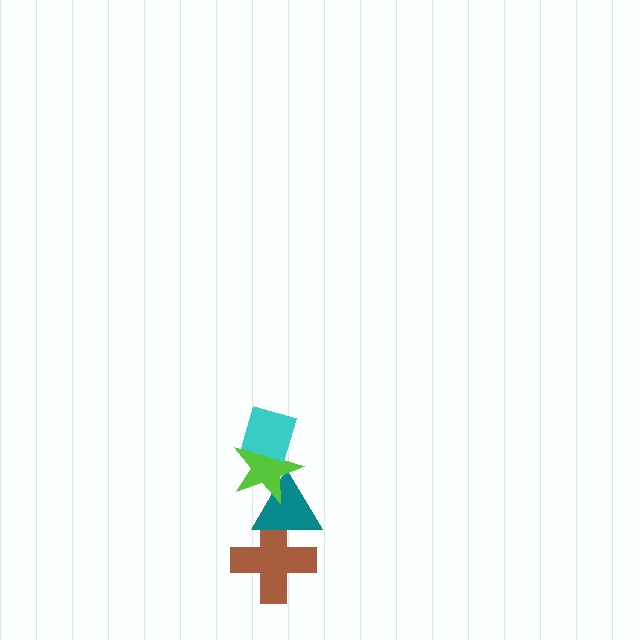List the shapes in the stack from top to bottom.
From top to bottom: the cyan diamond, the lime star, the teal triangle, the brown cross.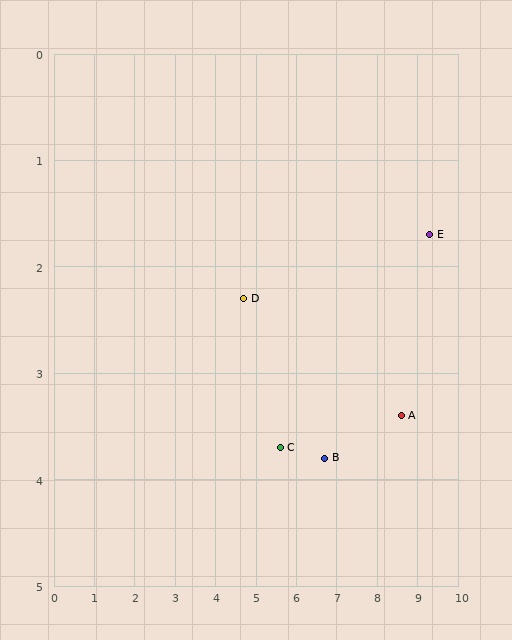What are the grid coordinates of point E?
Point E is at approximately (9.3, 1.7).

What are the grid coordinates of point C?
Point C is at approximately (5.6, 3.7).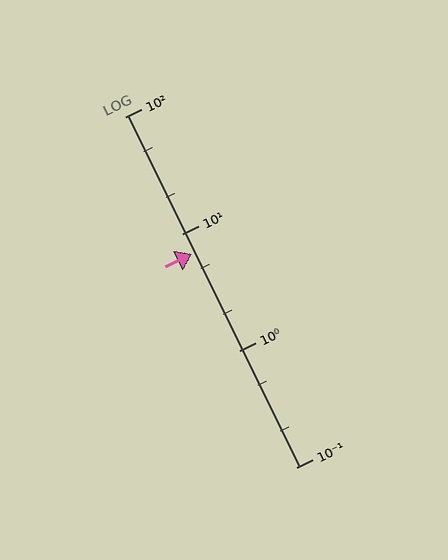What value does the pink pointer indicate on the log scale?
The pointer indicates approximately 6.7.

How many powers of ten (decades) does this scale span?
The scale spans 3 decades, from 0.1 to 100.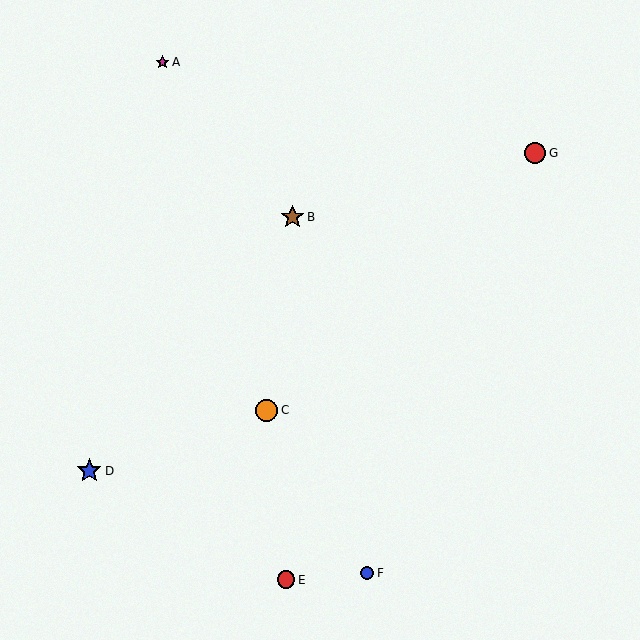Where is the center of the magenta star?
The center of the magenta star is at (162, 62).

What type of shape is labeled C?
Shape C is an orange circle.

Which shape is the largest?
The blue star (labeled D) is the largest.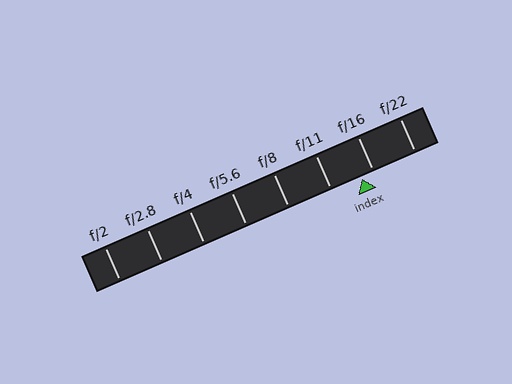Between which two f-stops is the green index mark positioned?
The index mark is between f/11 and f/16.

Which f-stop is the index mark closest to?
The index mark is closest to f/16.